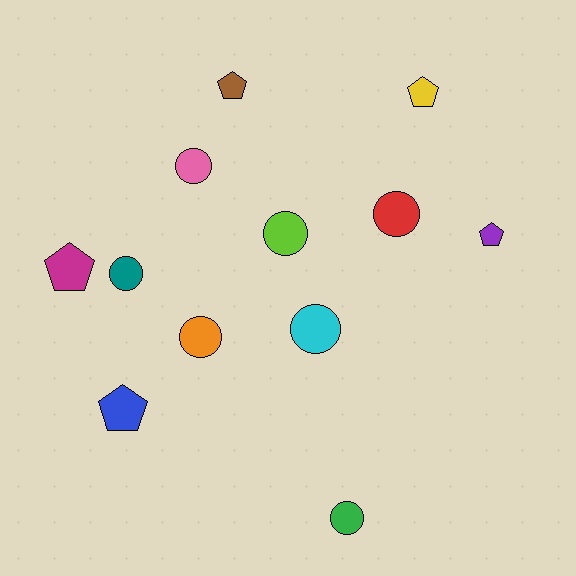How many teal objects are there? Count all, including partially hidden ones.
There is 1 teal object.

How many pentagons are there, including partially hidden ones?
There are 5 pentagons.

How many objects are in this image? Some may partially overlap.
There are 12 objects.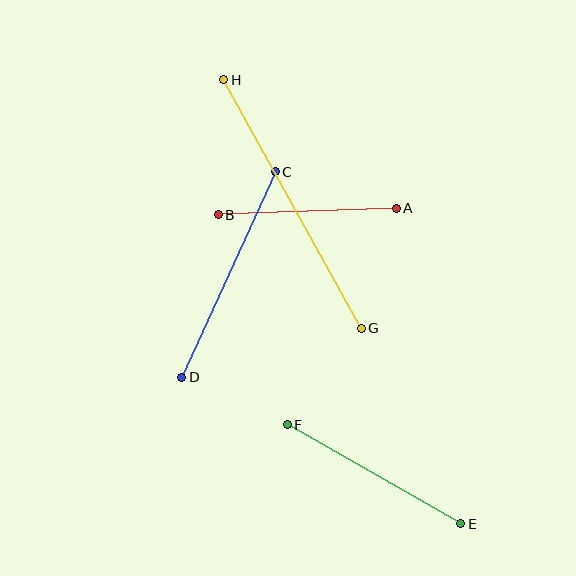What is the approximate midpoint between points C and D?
The midpoint is at approximately (228, 274) pixels.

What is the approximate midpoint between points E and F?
The midpoint is at approximately (374, 474) pixels.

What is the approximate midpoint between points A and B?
The midpoint is at approximately (307, 212) pixels.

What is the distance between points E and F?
The distance is approximately 200 pixels.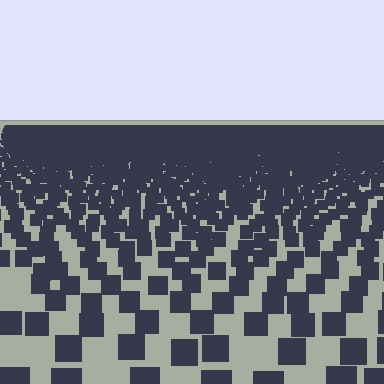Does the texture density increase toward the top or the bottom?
Density increases toward the top.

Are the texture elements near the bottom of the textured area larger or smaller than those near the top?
Larger. Near the bottom, elements are closer to the viewer and appear at a bigger on-screen size.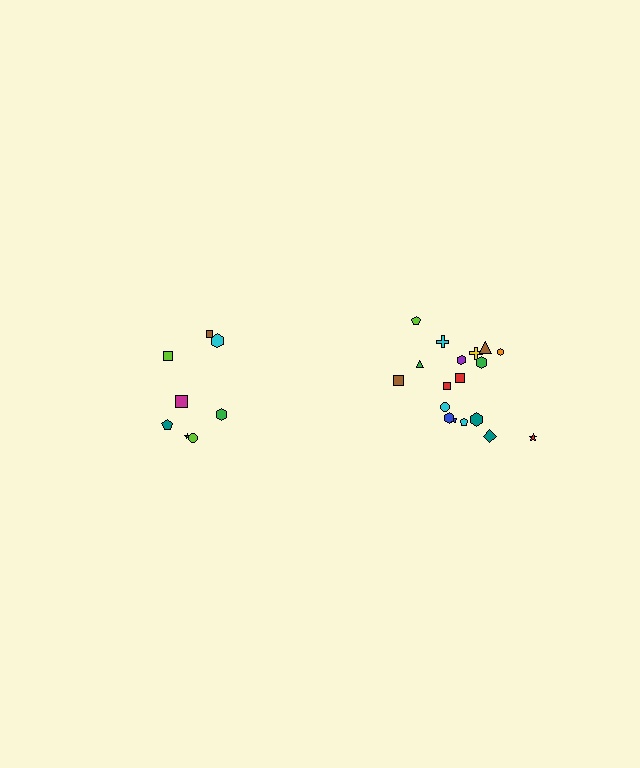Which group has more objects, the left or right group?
The right group.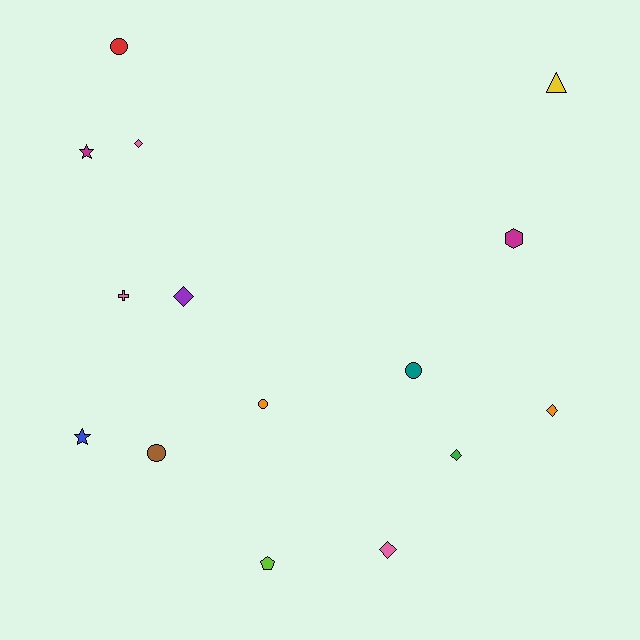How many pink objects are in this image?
There are 3 pink objects.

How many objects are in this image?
There are 15 objects.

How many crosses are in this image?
There is 1 cross.